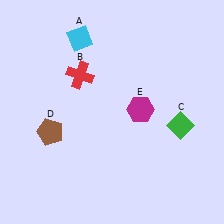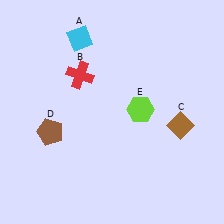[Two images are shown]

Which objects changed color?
C changed from green to brown. E changed from magenta to lime.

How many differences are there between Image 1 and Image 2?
There are 2 differences between the two images.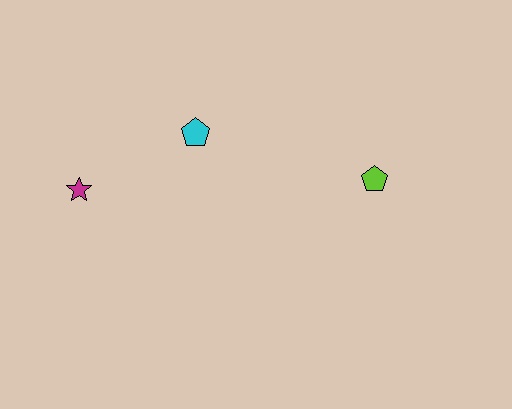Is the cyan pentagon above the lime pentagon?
Yes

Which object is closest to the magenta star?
The cyan pentagon is closest to the magenta star.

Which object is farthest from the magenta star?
The lime pentagon is farthest from the magenta star.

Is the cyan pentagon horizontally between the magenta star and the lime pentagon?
Yes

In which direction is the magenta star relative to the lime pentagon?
The magenta star is to the left of the lime pentagon.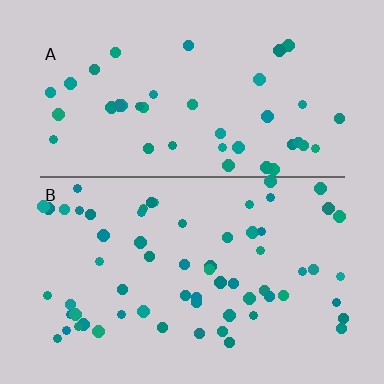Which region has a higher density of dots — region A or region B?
B (the bottom).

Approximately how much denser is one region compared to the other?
Approximately 1.5× — region B over region A.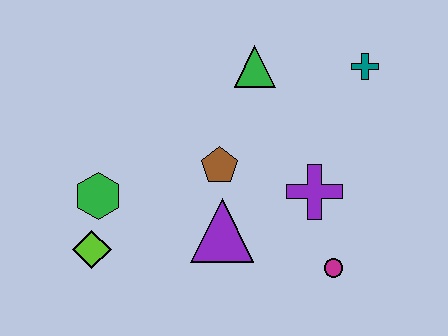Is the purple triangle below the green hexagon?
Yes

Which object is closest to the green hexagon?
The lime diamond is closest to the green hexagon.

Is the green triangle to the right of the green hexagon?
Yes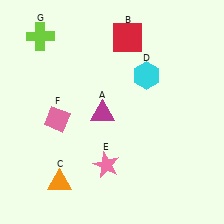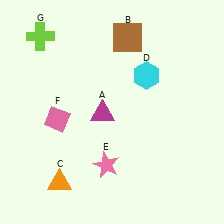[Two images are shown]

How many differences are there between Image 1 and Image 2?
There is 1 difference between the two images.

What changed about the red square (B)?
In Image 1, B is red. In Image 2, it changed to brown.